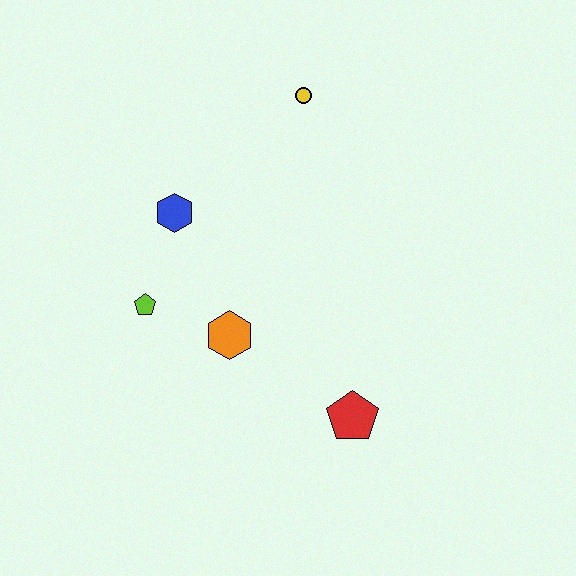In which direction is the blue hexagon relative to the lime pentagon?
The blue hexagon is above the lime pentagon.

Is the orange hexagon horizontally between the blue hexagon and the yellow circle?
Yes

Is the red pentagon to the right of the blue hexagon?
Yes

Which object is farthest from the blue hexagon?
The red pentagon is farthest from the blue hexagon.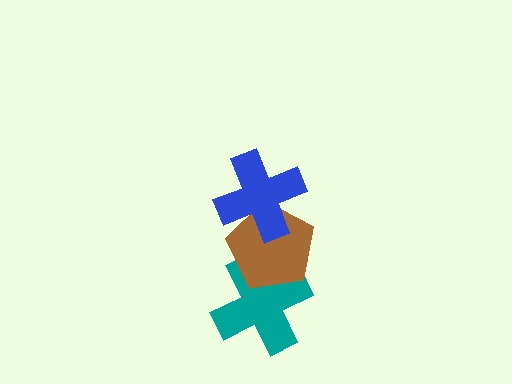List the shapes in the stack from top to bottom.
From top to bottom: the blue cross, the brown pentagon, the teal cross.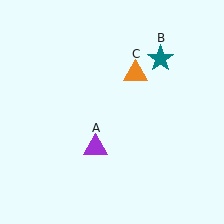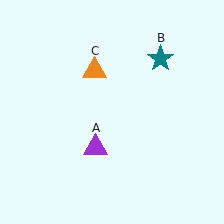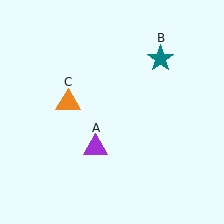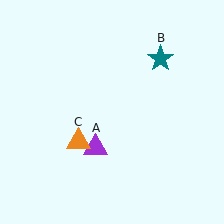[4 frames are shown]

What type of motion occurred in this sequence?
The orange triangle (object C) rotated counterclockwise around the center of the scene.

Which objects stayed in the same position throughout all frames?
Purple triangle (object A) and teal star (object B) remained stationary.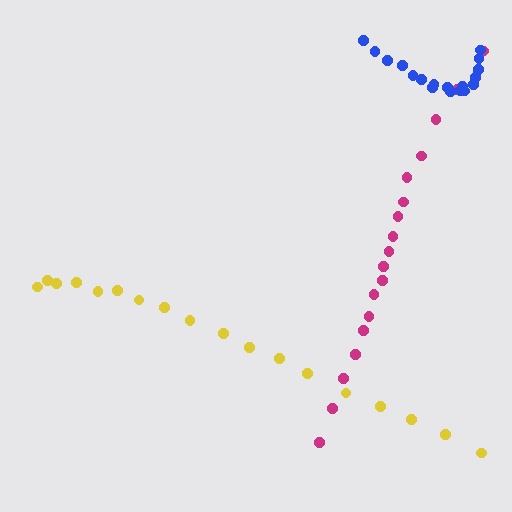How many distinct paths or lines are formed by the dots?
There are 3 distinct paths.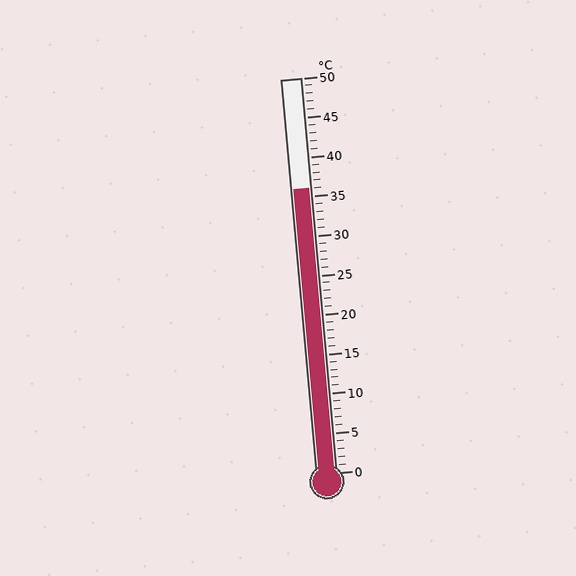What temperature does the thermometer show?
The thermometer shows approximately 36°C.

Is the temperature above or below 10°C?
The temperature is above 10°C.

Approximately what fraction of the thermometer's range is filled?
The thermometer is filled to approximately 70% of its range.